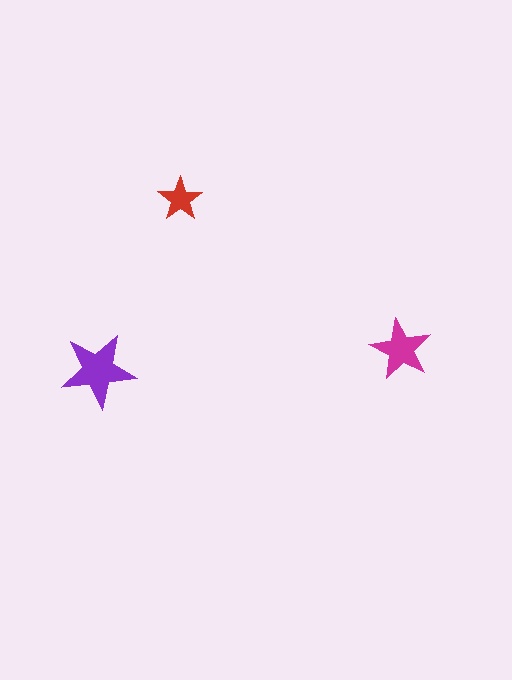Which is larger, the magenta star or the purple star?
The purple one.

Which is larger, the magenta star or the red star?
The magenta one.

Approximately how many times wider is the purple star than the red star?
About 1.5 times wider.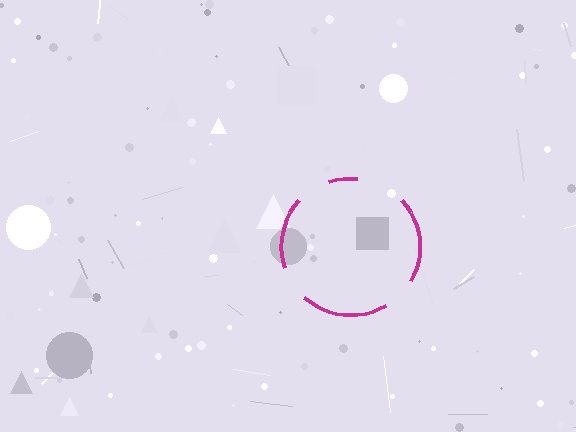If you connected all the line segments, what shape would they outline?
They would outline a circle.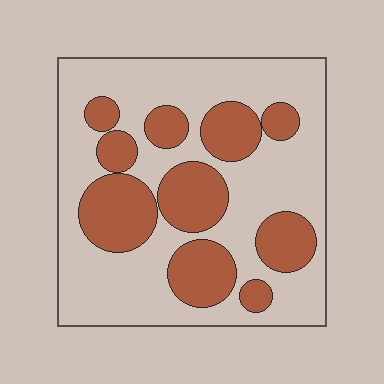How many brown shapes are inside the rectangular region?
10.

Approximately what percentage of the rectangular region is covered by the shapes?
Approximately 35%.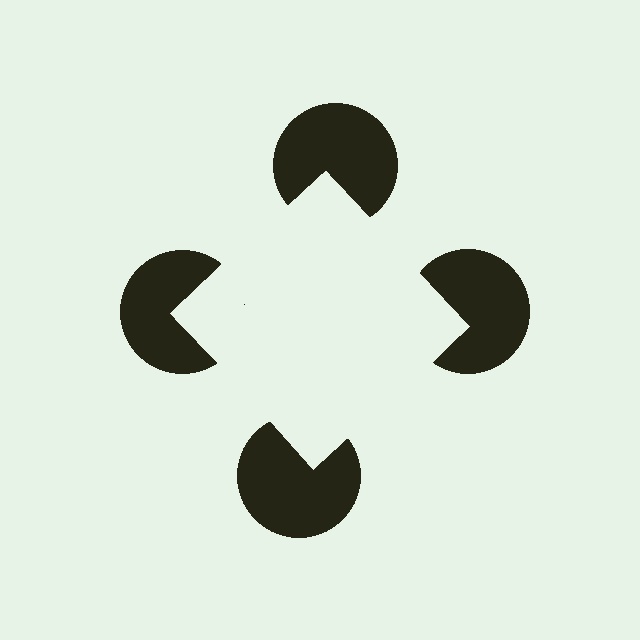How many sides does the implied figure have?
4 sides.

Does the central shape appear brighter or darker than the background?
It typically appears slightly brighter than the background, even though no actual brightness change is drawn.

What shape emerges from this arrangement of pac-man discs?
An illusory square — its edges are inferred from the aligned wedge cuts in the pac-man discs, not physically drawn.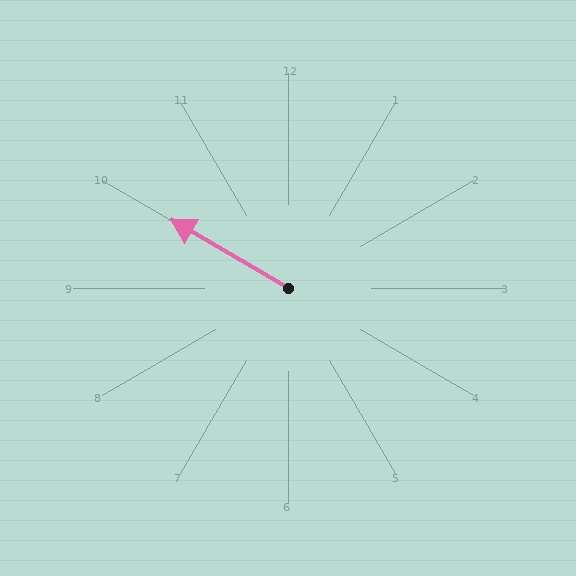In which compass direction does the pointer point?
Northwest.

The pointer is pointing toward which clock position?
Roughly 10 o'clock.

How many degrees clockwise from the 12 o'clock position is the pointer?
Approximately 300 degrees.